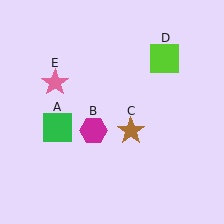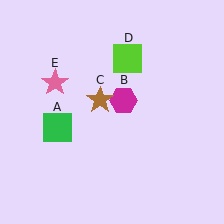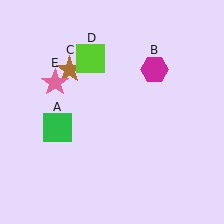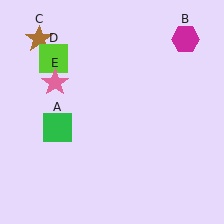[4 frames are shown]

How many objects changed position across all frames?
3 objects changed position: magenta hexagon (object B), brown star (object C), lime square (object D).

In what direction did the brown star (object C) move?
The brown star (object C) moved up and to the left.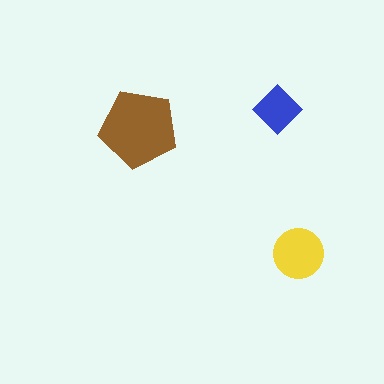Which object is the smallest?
The blue diamond.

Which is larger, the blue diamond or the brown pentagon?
The brown pentagon.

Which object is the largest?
The brown pentagon.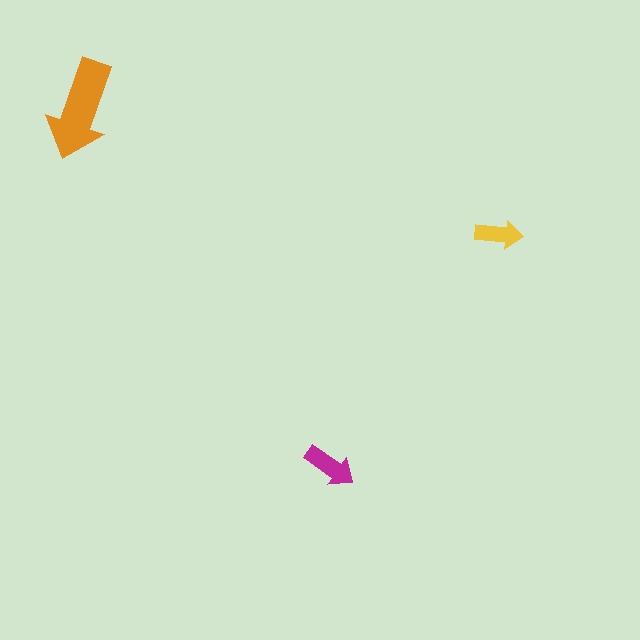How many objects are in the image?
There are 3 objects in the image.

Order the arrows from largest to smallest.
the orange one, the magenta one, the yellow one.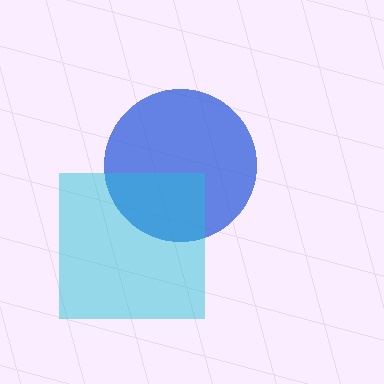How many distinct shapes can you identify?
There are 2 distinct shapes: a blue circle, a cyan square.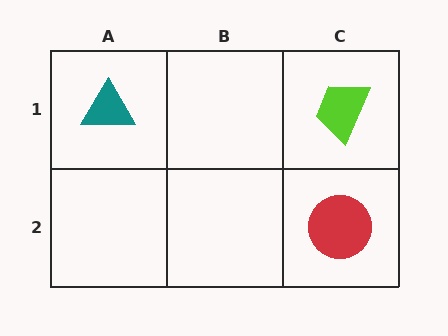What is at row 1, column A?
A teal triangle.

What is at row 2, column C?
A red circle.